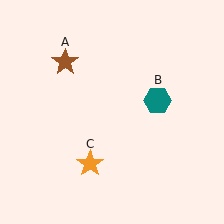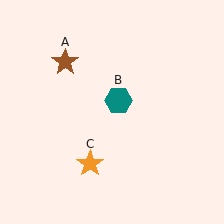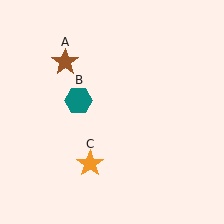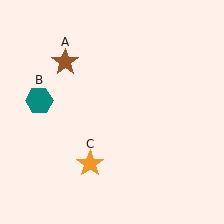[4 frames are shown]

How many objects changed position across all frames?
1 object changed position: teal hexagon (object B).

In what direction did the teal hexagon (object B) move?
The teal hexagon (object B) moved left.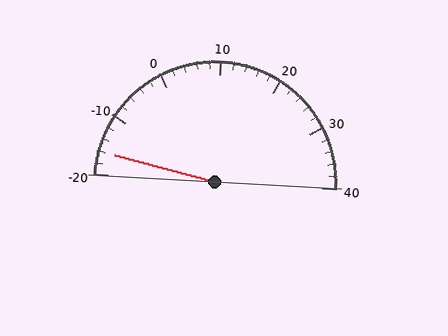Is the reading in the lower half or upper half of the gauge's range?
The reading is in the lower half of the range (-20 to 40).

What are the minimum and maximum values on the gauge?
The gauge ranges from -20 to 40.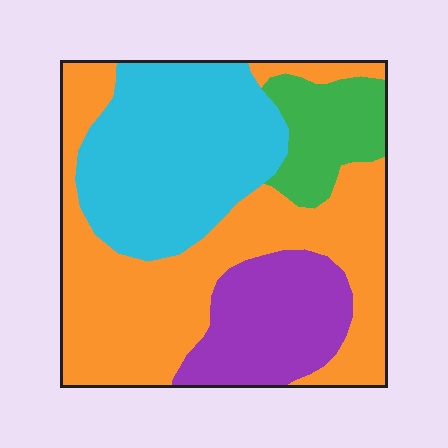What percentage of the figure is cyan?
Cyan takes up between a quarter and a half of the figure.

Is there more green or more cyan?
Cyan.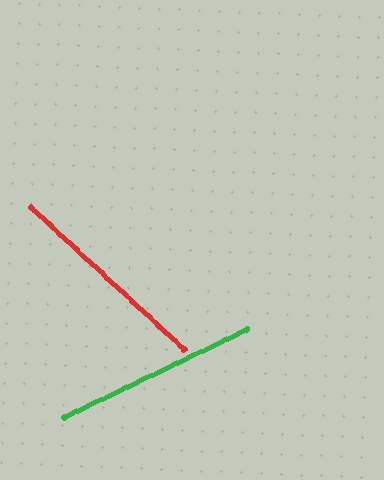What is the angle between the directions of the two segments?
Approximately 68 degrees.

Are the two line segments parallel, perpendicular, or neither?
Neither parallel nor perpendicular — they differ by about 68°.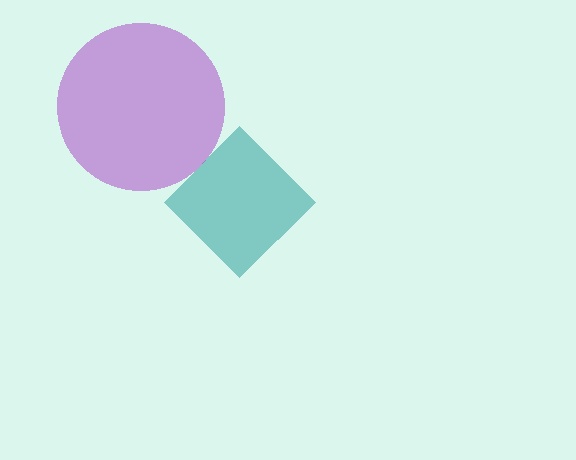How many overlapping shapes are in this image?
There are 2 overlapping shapes in the image.